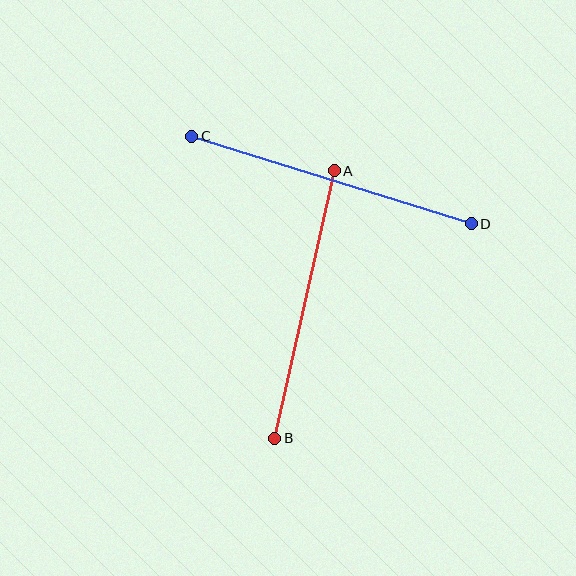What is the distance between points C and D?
The distance is approximately 293 pixels.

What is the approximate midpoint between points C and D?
The midpoint is at approximately (331, 180) pixels.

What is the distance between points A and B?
The distance is approximately 274 pixels.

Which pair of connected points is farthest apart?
Points C and D are farthest apart.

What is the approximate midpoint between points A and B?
The midpoint is at approximately (304, 304) pixels.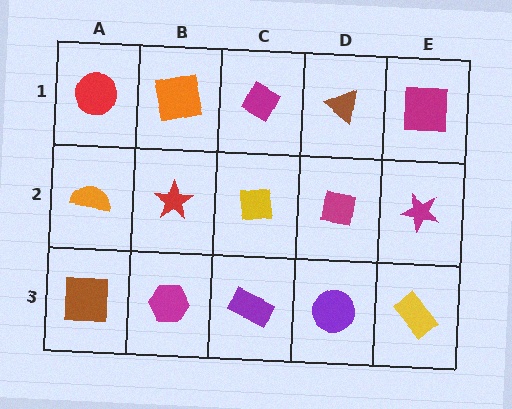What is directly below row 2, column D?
A purple circle.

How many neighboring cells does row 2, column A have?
3.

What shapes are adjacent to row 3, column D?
A magenta square (row 2, column D), a purple rectangle (row 3, column C), a yellow rectangle (row 3, column E).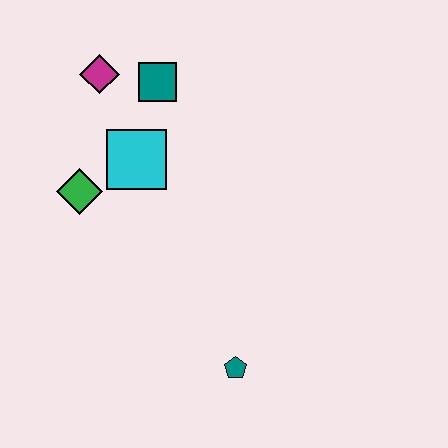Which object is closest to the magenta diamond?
The teal square is closest to the magenta diamond.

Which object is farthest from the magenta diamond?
The teal pentagon is farthest from the magenta diamond.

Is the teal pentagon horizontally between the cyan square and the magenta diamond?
No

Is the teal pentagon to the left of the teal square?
No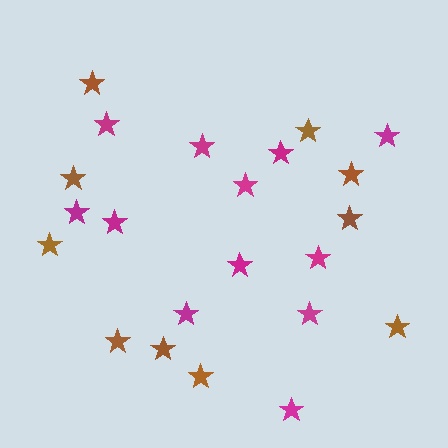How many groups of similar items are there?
There are 2 groups: one group of magenta stars (12) and one group of brown stars (10).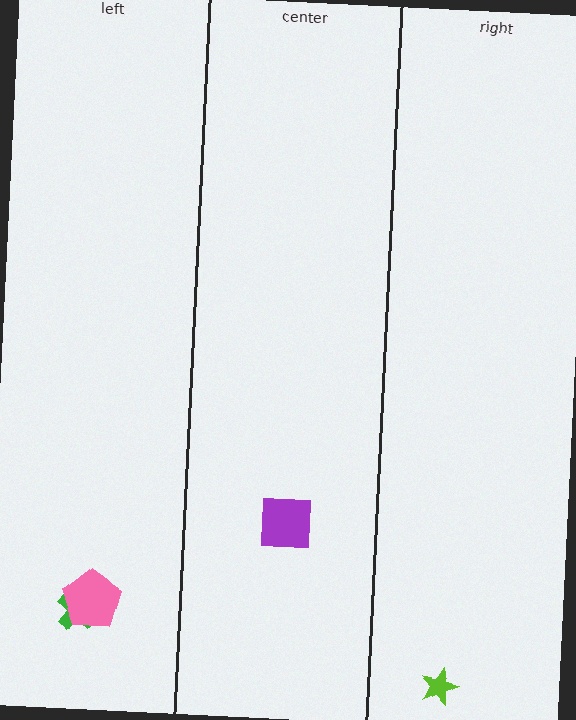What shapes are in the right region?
The lime star.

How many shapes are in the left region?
2.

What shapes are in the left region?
The green cross, the pink pentagon.